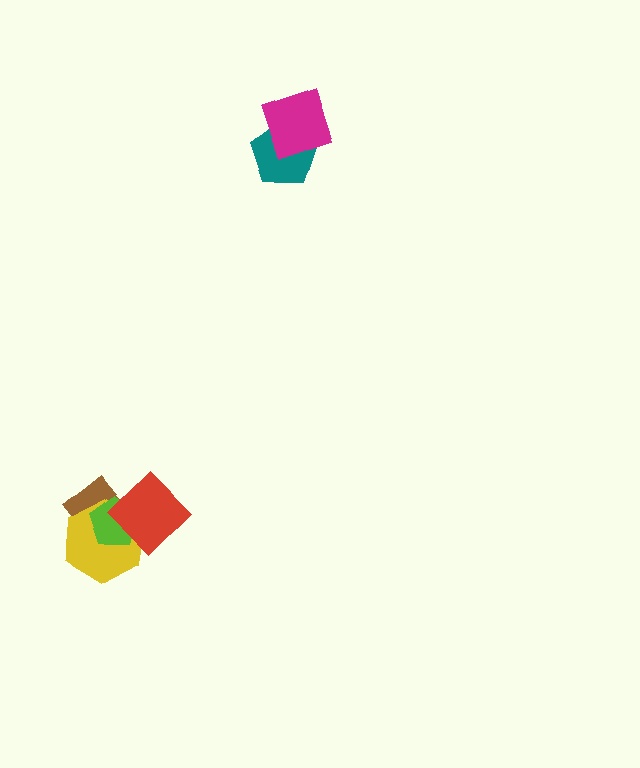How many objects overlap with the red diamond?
3 objects overlap with the red diamond.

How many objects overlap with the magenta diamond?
1 object overlaps with the magenta diamond.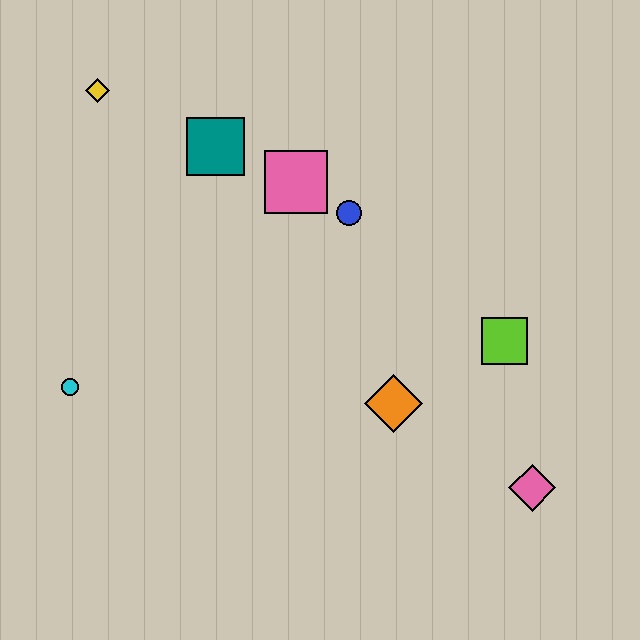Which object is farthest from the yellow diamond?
The pink diamond is farthest from the yellow diamond.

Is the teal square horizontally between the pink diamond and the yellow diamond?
Yes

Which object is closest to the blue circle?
The pink square is closest to the blue circle.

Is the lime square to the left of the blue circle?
No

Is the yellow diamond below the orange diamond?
No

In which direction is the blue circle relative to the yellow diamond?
The blue circle is to the right of the yellow diamond.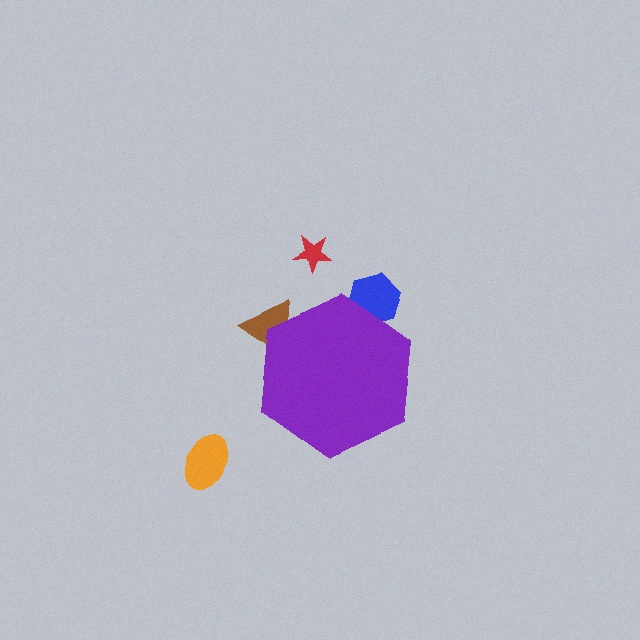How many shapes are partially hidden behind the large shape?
2 shapes are partially hidden.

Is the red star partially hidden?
No, the red star is fully visible.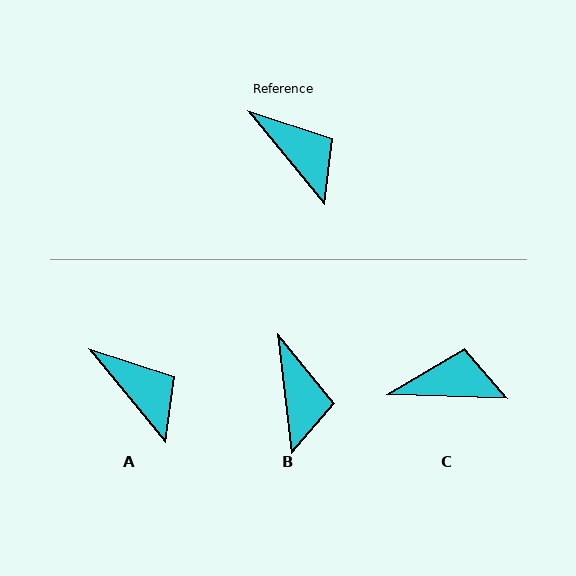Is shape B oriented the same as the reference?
No, it is off by about 33 degrees.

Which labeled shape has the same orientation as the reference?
A.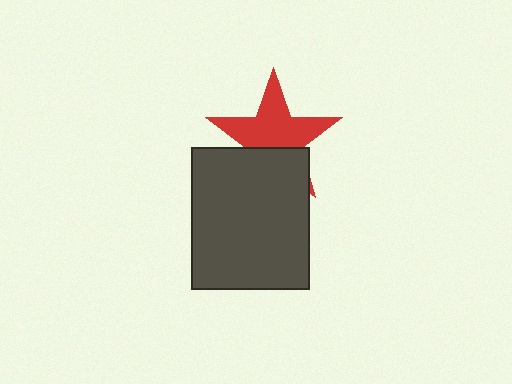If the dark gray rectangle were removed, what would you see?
You would see the complete red star.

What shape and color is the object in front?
The object in front is a dark gray rectangle.